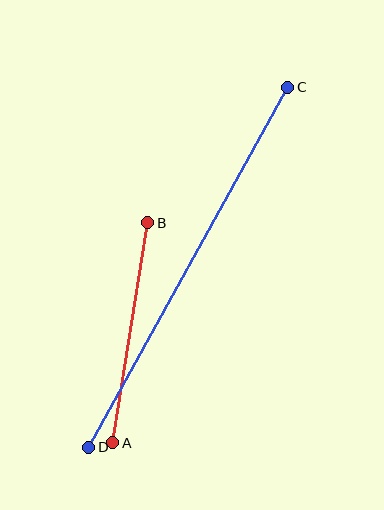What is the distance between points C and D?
The distance is approximately 412 pixels.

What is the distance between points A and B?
The distance is approximately 223 pixels.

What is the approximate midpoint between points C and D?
The midpoint is at approximately (188, 267) pixels.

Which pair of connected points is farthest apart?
Points C and D are farthest apart.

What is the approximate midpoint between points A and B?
The midpoint is at approximately (130, 333) pixels.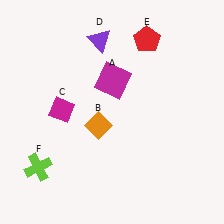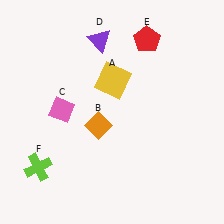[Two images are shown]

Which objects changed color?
A changed from magenta to yellow. C changed from magenta to pink.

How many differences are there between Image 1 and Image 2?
There are 2 differences between the two images.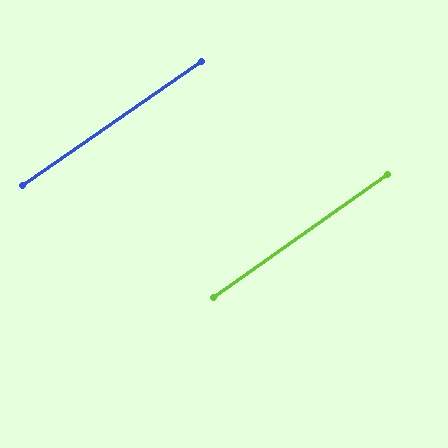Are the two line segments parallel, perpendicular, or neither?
Parallel — their directions differ by only 0.3°.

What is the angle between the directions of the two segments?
Approximately 0 degrees.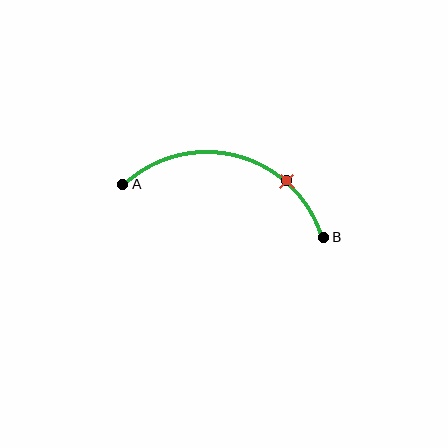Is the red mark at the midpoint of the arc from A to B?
No. The red mark lies on the arc but is closer to endpoint B. The arc midpoint would be at the point on the curve equidistant along the arc from both A and B.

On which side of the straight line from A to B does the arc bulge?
The arc bulges above the straight line connecting A and B.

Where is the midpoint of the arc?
The arc midpoint is the point on the curve farthest from the straight line joining A and B. It sits above that line.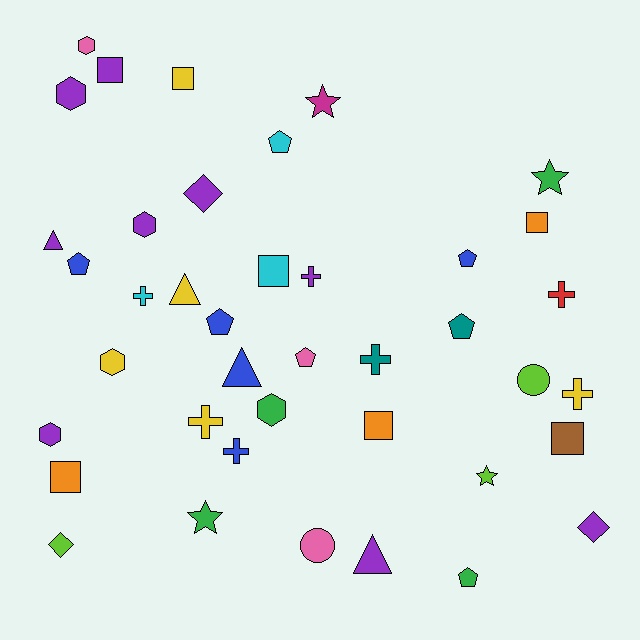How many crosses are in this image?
There are 7 crosses.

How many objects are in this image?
There are 40 objects.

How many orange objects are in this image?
There are 3 orange objects.